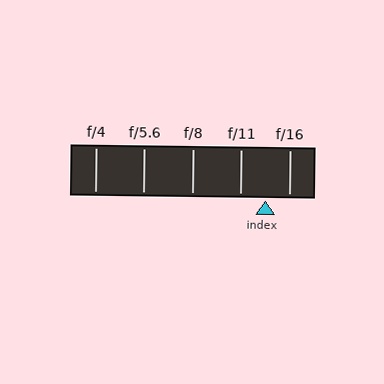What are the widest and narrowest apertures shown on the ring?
The widest aperture shown is f/4 and the narrowest is f/16.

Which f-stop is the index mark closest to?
The index mark is closest to f/16.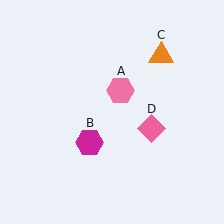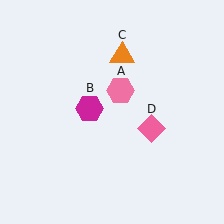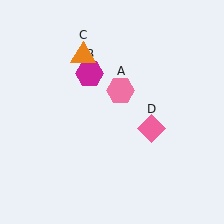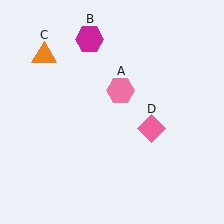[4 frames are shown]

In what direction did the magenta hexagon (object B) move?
The magenta hexagon (object B) moved up.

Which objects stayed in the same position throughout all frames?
Pink hexagon (object A) and pink diamond (object D) remained stationary.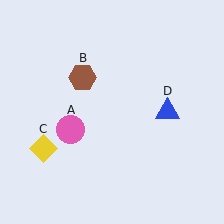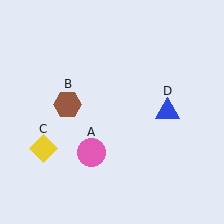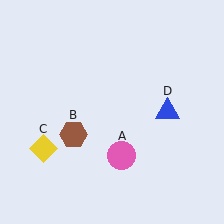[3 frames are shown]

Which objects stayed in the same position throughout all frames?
Yellow diamond (object C) and blue triangle (object D) remained stationary.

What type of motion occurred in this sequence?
The pink circle (object A), brown hexagon (object B) rotated counterclockwise around the center of the scene.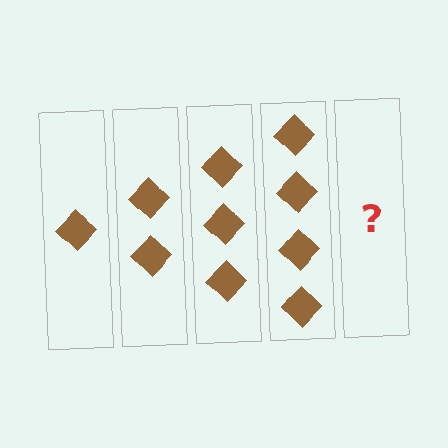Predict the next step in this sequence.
The next step is 5 diamonds.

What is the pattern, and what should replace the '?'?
The pattern is that each step adds one more diamond. The '?' should be 5 diamonds.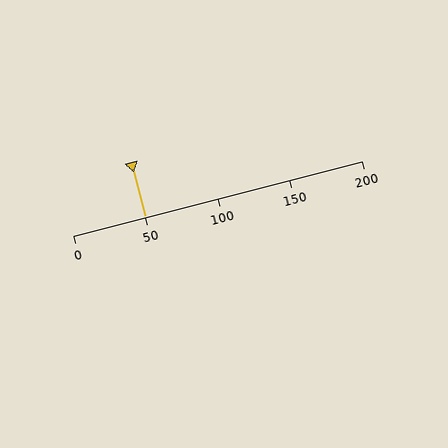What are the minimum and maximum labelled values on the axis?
The axis runs from 0 to 200.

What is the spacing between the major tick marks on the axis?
The major ticks are spaced 50 apart.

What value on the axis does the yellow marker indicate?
The marker indicates approximately 50.